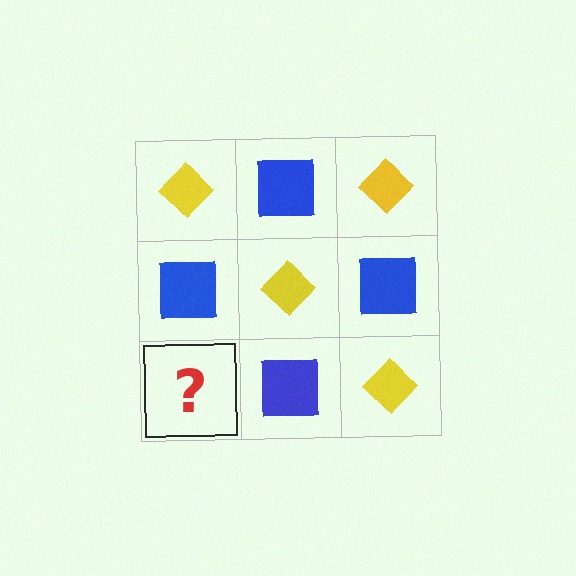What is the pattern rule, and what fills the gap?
The rule is that it alternates yellow diamond and blue square in a checkerboard pattern. The gap should be filled with a yellow diamond.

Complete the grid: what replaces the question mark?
The question mark should be replaced with a yellow diamond.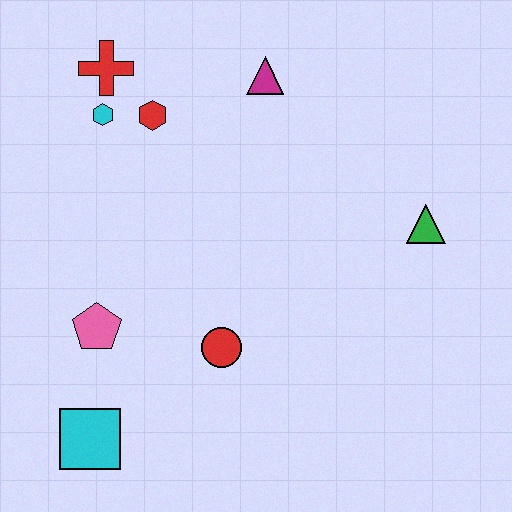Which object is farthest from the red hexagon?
The cyan square is farthest from the red hexagon.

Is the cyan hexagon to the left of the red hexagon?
Yes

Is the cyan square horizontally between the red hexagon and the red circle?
No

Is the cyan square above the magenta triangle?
No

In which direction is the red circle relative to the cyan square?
The red circle is to the right of the cyan square.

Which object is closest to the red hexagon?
The cyan hexagon is closest to the red hexagon.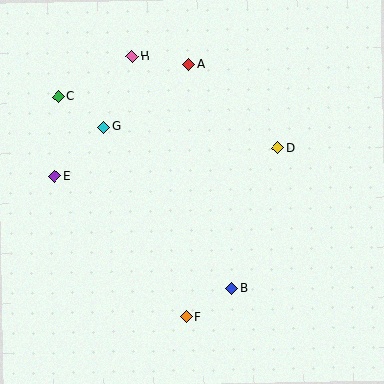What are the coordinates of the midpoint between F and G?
The midpoint between F and G is at (145, 222).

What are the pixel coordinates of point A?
Point A is at (188, 64).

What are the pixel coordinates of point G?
Point G is at (104, 127).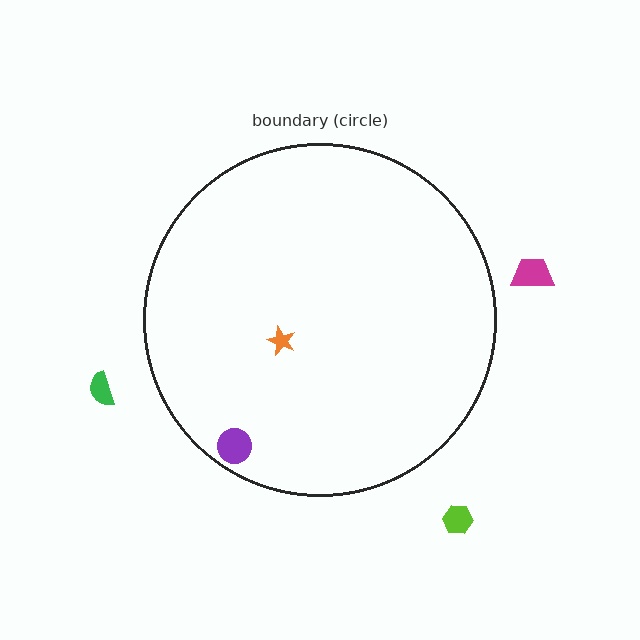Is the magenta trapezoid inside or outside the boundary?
Outside.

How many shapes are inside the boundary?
2 inside, 3 outside.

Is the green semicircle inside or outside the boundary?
Outside.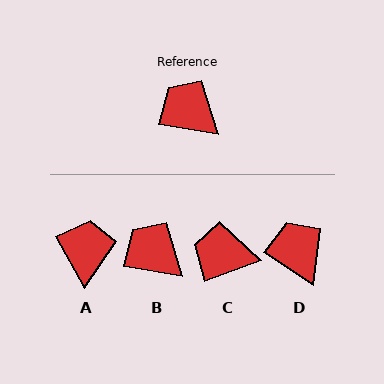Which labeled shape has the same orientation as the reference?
B.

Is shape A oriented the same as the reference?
No, it is off by about 51 degrees.